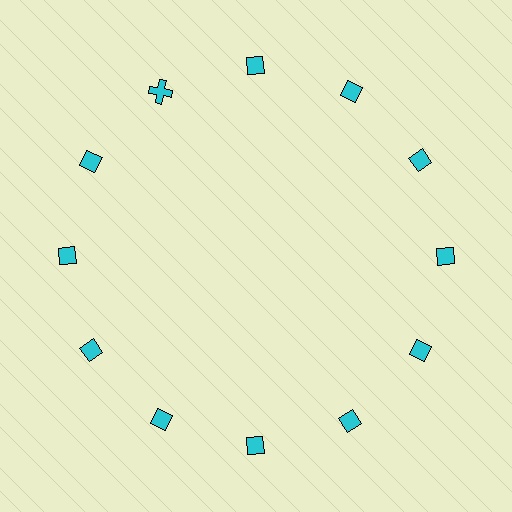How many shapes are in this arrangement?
There are 12 shapes arranged in a ring pattern.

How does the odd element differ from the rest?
It has a different shape: cross instead of diamond.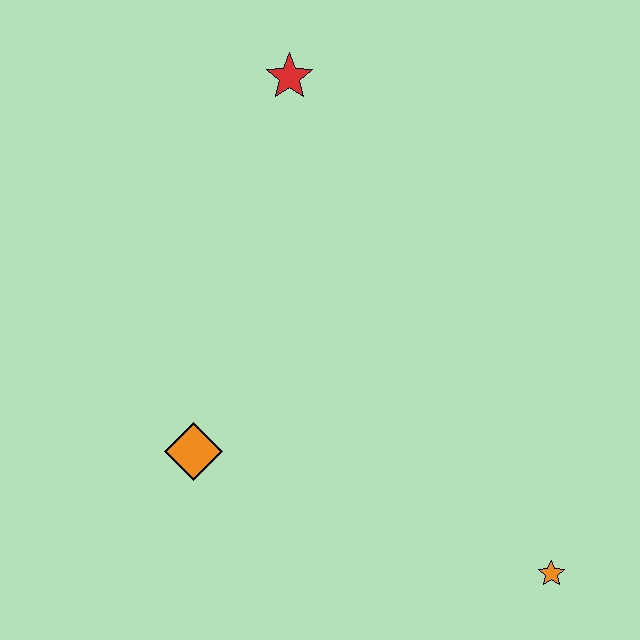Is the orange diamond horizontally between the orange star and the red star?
No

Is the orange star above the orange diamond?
No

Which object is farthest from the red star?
The orange star is farthest from the red star.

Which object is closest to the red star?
The orange diamond is closest to the red star.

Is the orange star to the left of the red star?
No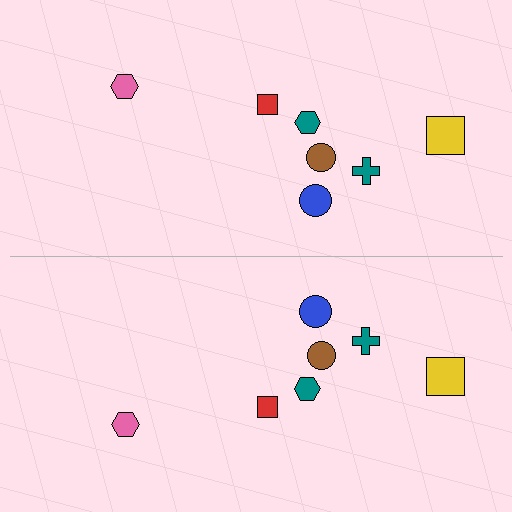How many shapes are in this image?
There are 14 shapes in this image.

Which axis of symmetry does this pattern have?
The pattern has a horizontal axis of symmetry running through the center of the image.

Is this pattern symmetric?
Yes, this pattern has bilateral (reflection) symmetry.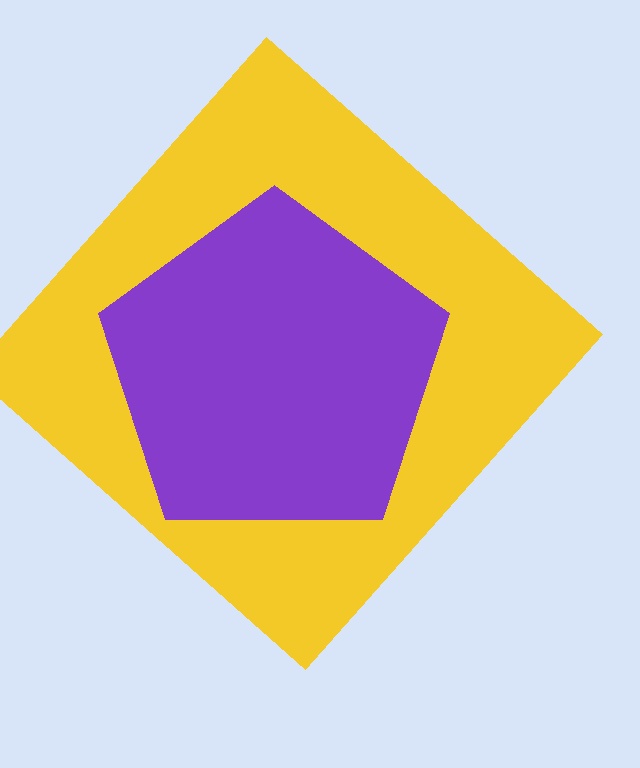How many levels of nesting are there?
2.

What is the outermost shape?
The yellow diamond.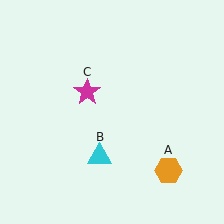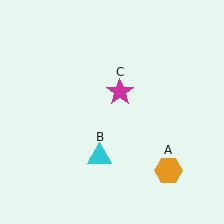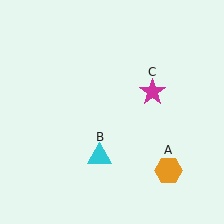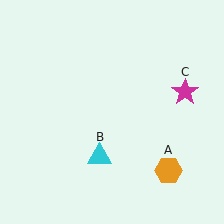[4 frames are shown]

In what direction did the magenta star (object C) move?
The magenta star (object C) moved right.